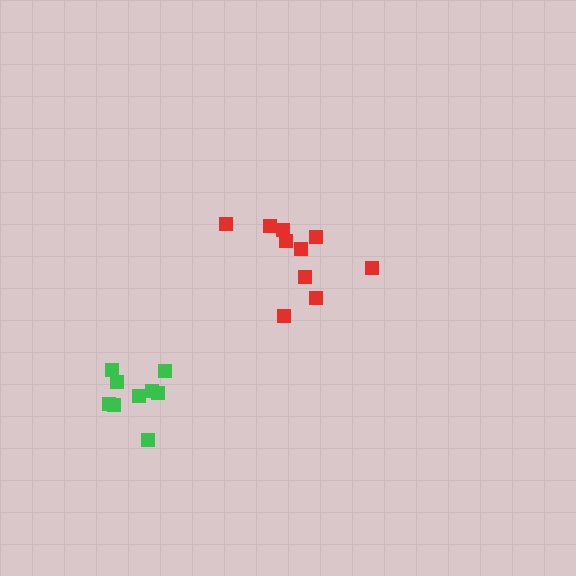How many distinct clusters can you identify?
There are 2 distinct clusters.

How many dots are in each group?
Group 1: 10 dots, Group 2: 9 dots (19 total).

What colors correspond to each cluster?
The clusters are colored: red, green.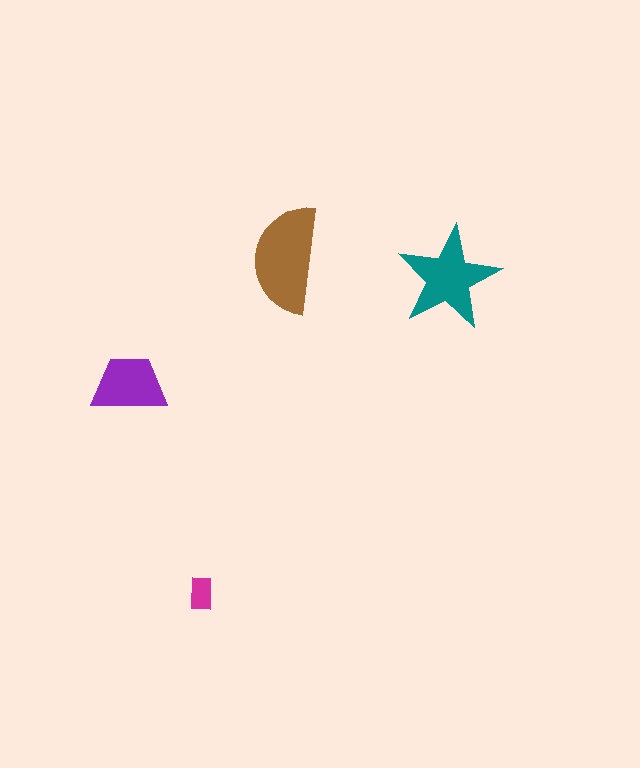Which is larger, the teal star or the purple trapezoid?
The teal star.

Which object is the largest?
The brown semicircle.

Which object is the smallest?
The magenta rectangle.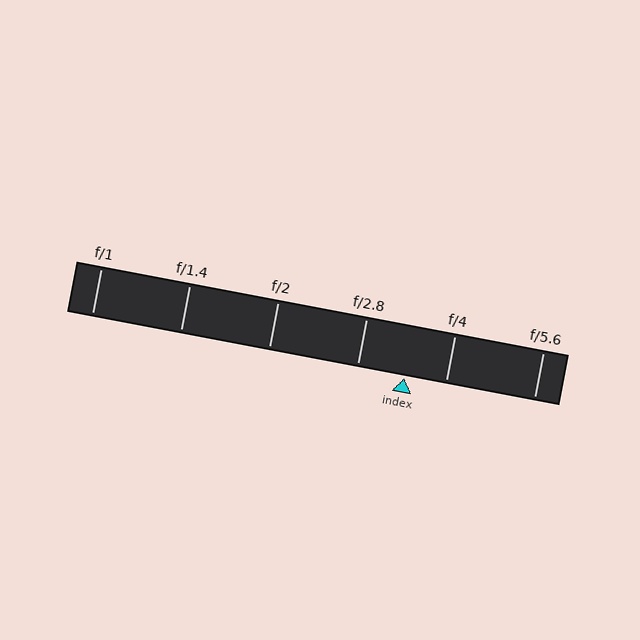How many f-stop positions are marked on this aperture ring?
There are 6 f-stop positions marked.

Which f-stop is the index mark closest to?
The index mark is closest to f/4.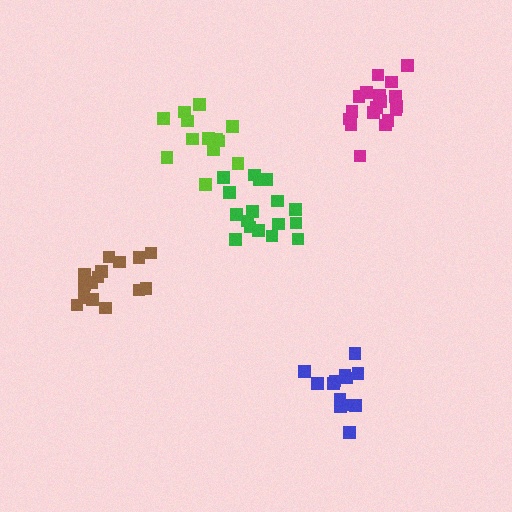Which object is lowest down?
The blue cluster is bottommost.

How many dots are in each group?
Group 1: 13 dots, Group 2: 17 dots, Group 3: 18 dots, Group 4: 13 dots, Group 5: 15 dots (76 total).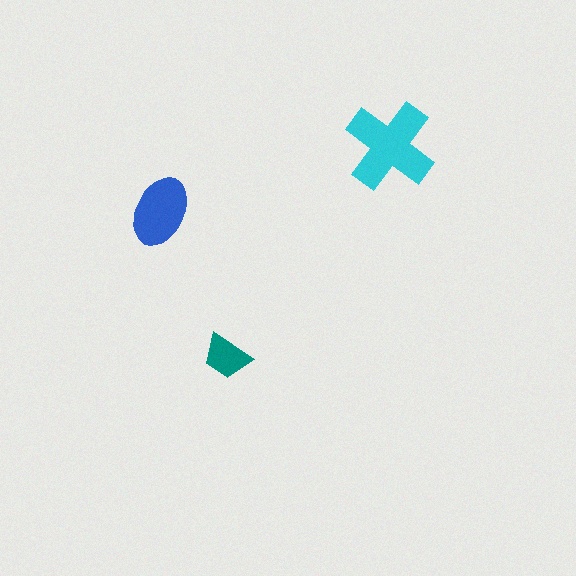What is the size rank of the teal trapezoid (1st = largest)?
3rd.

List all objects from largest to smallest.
The cyan cross, the blue ellipse, the teal trapezoid.